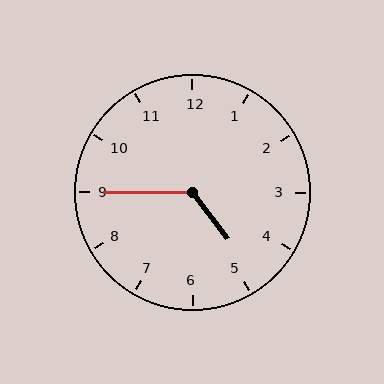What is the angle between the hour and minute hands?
Approximately 128 degrees.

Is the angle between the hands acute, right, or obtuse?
It is obtuse.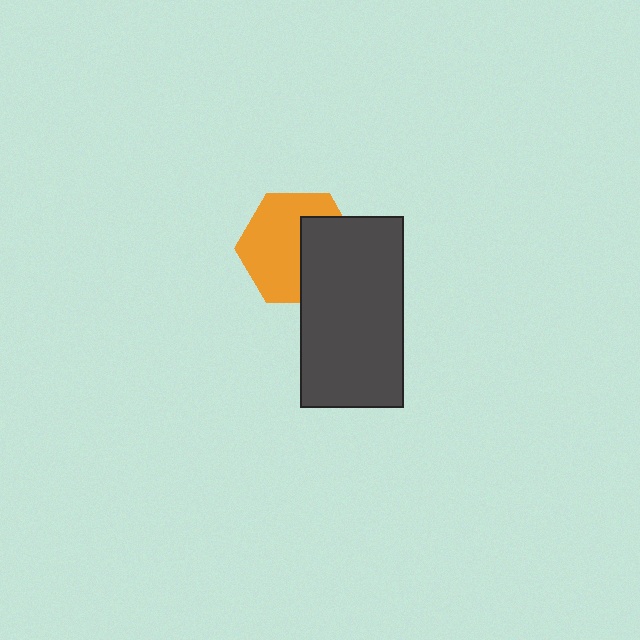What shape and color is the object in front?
The object in front is a dark gray rectangle.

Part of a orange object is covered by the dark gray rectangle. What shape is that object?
It is a hexagon.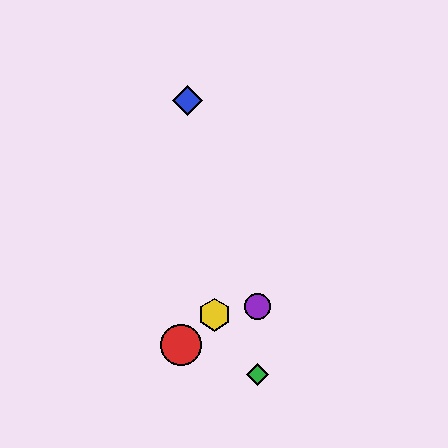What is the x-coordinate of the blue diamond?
The blue diamond is at x≈188.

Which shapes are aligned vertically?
The green diamond, the purple circle are aligned vertically.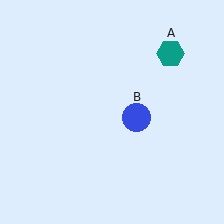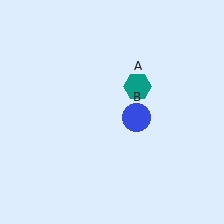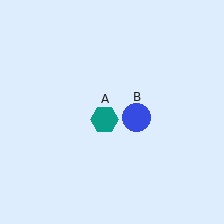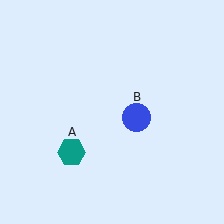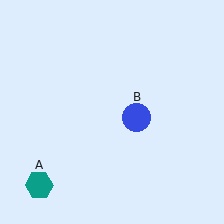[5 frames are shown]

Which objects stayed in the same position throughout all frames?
Blue circle (object B) remained stationary.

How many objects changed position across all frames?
1 object changed position: teal hexagon (object A).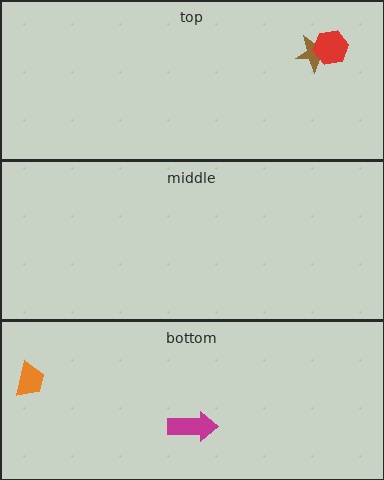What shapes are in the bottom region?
The orange trapezoid, the magenta arrow.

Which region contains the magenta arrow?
The bottom region.